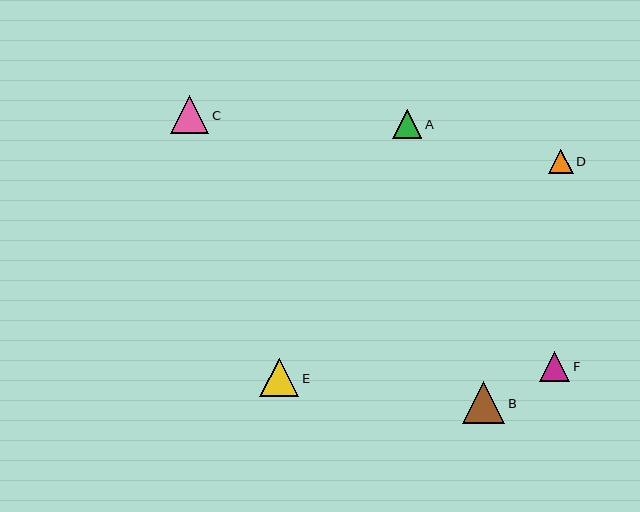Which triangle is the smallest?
Triangle D is the smallest with a size of approximately 24 pixels.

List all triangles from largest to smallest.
From largest to smallest: B, E, C, F, A, D.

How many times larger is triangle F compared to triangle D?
Triangle F is approximately 1.2 times the size of triangle D.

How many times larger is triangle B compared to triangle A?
Triangle B is approximately 1.5 times the size of triangle A.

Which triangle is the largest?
Triangle B is the largest with a size of approximately 43 pixels.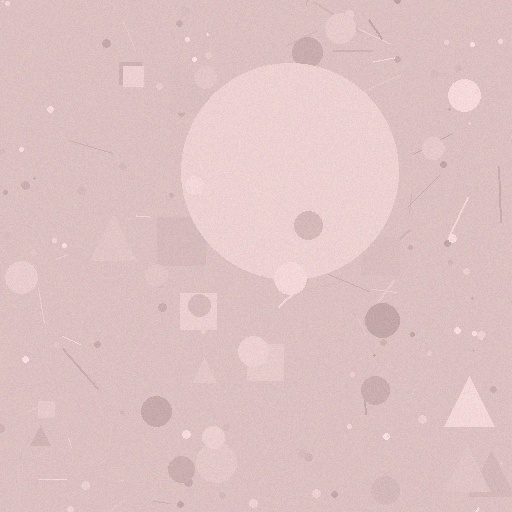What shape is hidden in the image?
A circle is hidden in the image.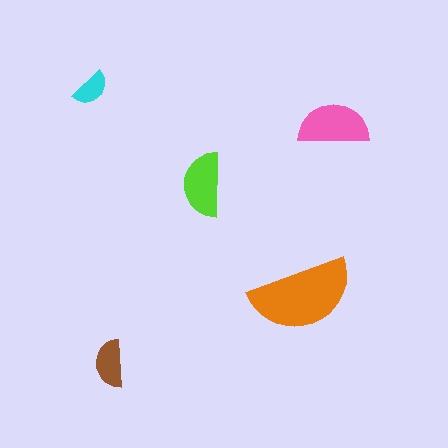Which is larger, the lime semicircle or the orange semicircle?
The orange one.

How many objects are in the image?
There are 5 objects in the image.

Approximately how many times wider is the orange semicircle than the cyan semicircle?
About 2.5 times wider.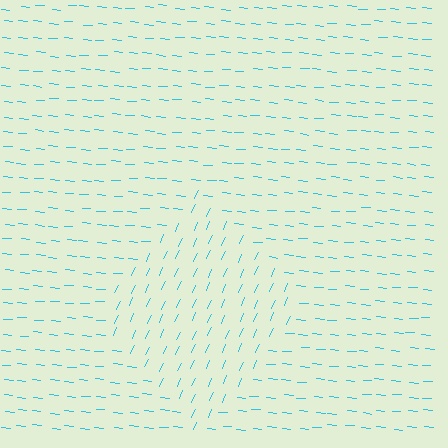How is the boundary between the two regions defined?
The boundary is defined purely by a change in line orientation (approximately 71 degrees difference). All lines are the same color and thickness.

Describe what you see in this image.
The image is filled with small cyan line segments. A diamond region in the image has lines oriented differently from the surrounding lines, creating a visible texture boundary.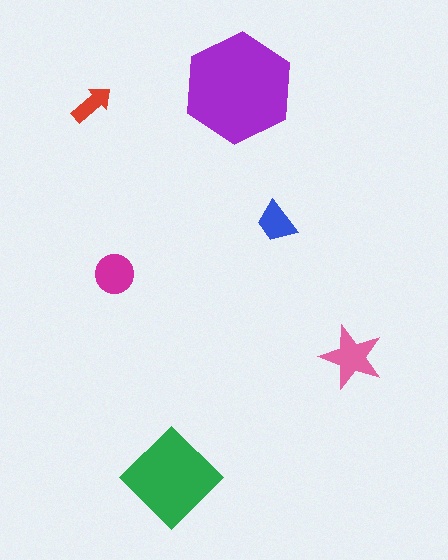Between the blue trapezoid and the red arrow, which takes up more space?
The blue trapezoid.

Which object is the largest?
The purple hexagon.